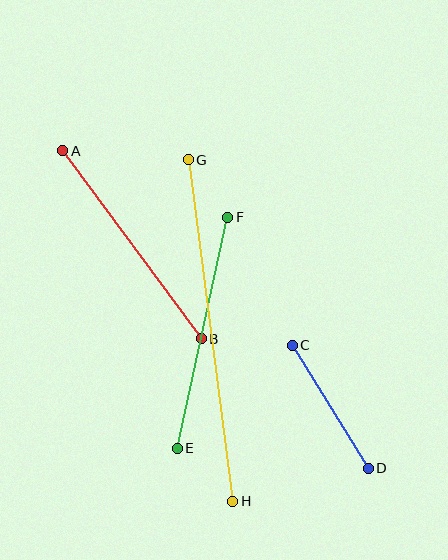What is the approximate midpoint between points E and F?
The midpoint is at approximately (203, 333) pixels.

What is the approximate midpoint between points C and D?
The midpoint is at approximately (330, 407) pixels.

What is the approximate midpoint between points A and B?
The midpoint is at approximately (132, 245) pixels.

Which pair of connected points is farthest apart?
Points G and H are farthest apart.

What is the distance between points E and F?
The distance is approximately 236 pixels.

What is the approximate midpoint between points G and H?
The midpoint is at approximately (210, 331) pixels.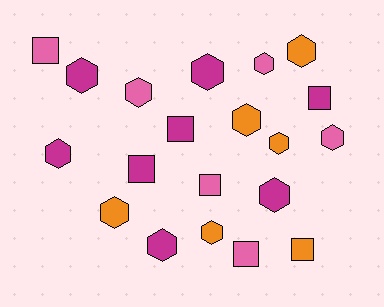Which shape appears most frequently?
Hexagon, with 13 objects.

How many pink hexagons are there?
There are 3 pink hexagons.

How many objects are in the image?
There are 20 objects.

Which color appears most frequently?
Magenta, with 8 objects.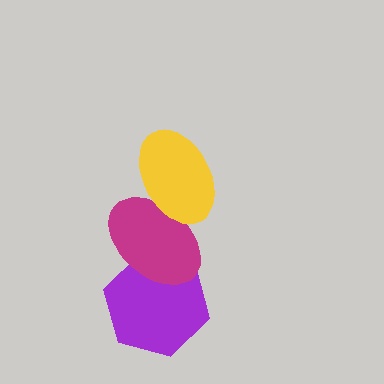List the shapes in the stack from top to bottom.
From top to bottom: the yellow ellipse, the magenta ellipse, the purple hexagon.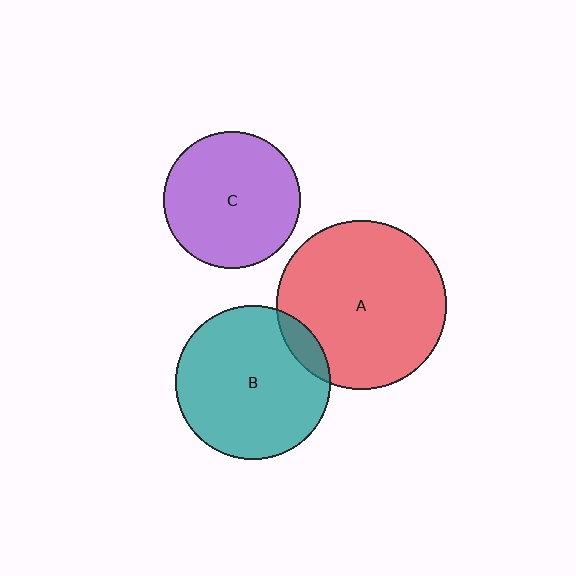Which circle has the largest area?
Circle A (red).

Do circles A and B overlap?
Yes.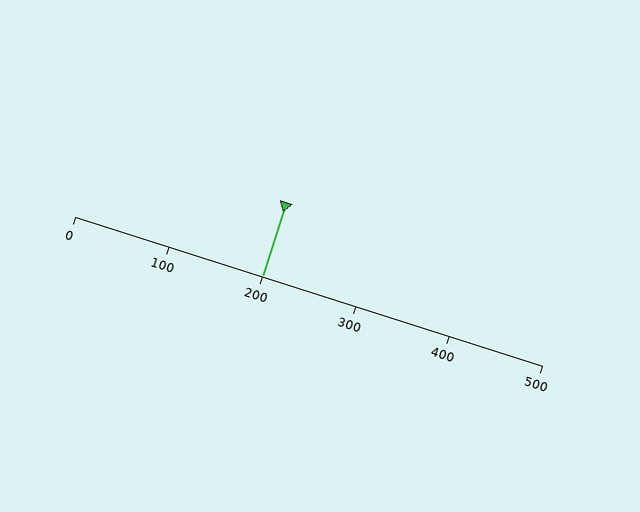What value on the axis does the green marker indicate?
The marker indicates approximately 200.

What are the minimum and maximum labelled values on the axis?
The axis runs from 0 to 500.